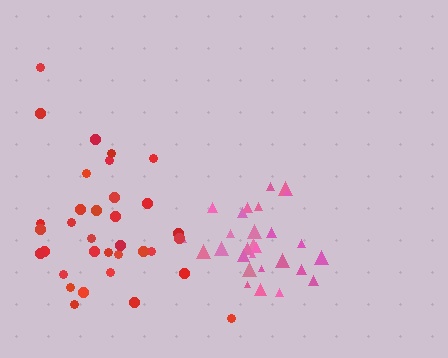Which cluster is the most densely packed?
Pink.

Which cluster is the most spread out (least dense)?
Red.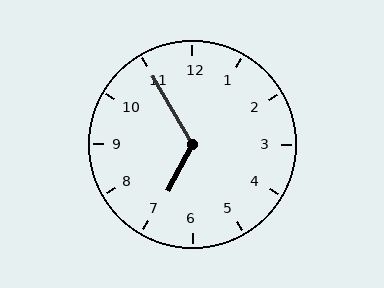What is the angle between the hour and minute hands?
Approximately 122 degrees.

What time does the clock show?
6:55.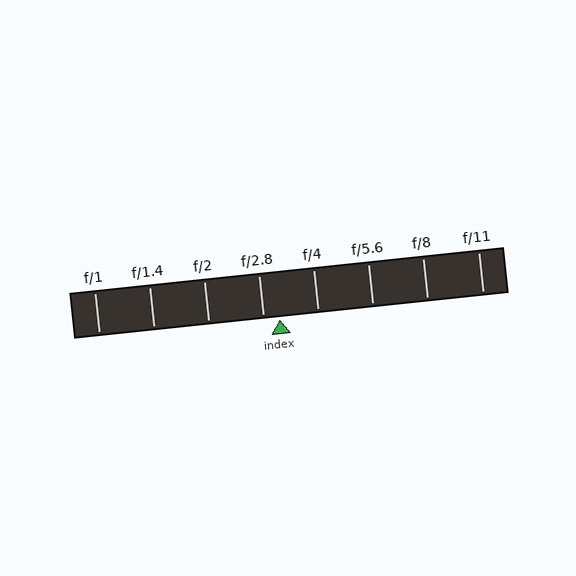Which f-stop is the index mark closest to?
The index mark is closest to f/2.8.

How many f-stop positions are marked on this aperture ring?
There are 8 f-stop positions marked.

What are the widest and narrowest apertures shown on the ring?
The widest aperture shown is f/1 and the narrowest is f/11.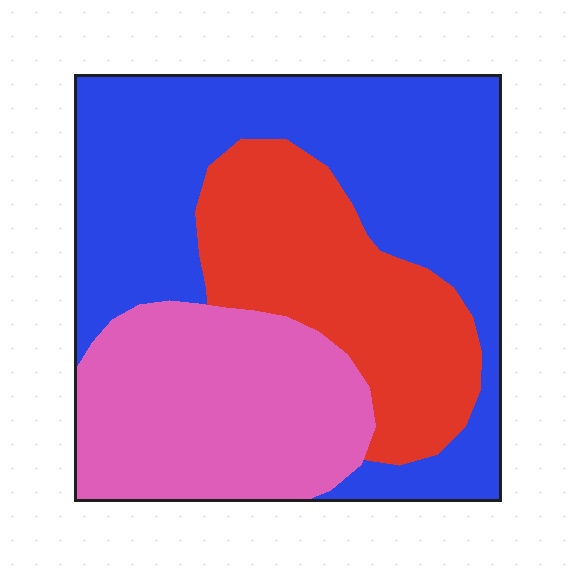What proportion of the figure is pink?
Pink takes up about one quarter (1/4) of the figure.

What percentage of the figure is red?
Red covers roughly 25% of the figure.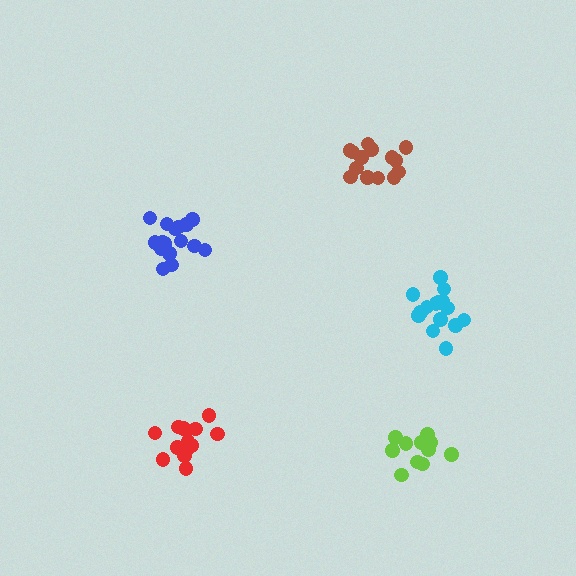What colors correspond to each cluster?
The clusters are colored: cyan, blue, brown, red, lime.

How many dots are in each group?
Group 1: 16 dots, Group 2: 16 dots, Group 3: 14 dots, Group 4: 15 dots, Group 5: 13 dots (74 total).